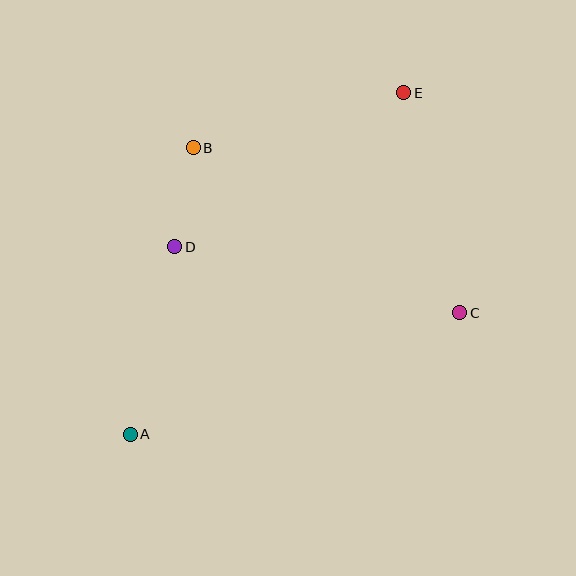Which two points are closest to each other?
Points B and D are closest to each other.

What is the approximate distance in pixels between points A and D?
The distance between A and D is approximately 193 pixels.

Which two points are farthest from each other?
Points A and E are farthest from each other.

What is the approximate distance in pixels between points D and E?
The distance between D and E is approximately 276 pixels.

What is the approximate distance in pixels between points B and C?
The distance between B and C is approximately 314 pixels.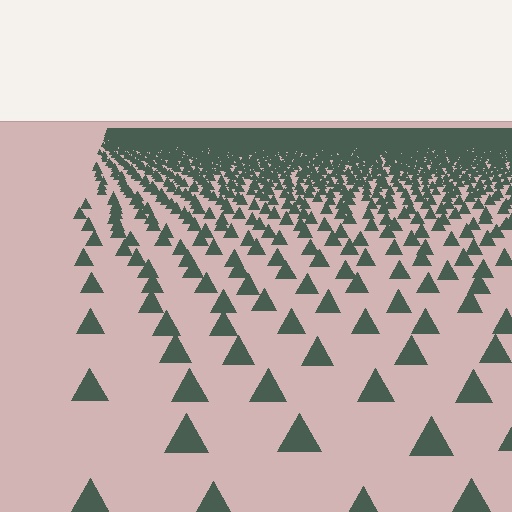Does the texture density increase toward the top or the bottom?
Density increases toward the top.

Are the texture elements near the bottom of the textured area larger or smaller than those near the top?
Larger. Near the bottom, elements are closer to the viewer and appear at a bigger on-screen size.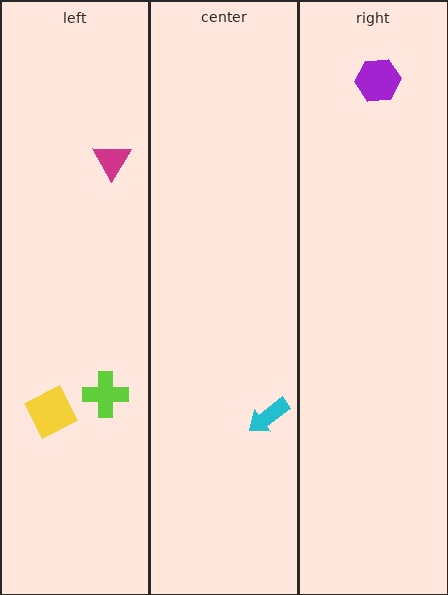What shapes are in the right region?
The purple hexagon.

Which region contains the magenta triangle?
The left region.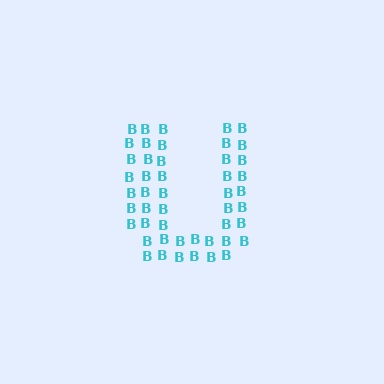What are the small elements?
The small elements are letter B's.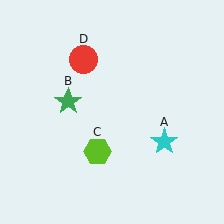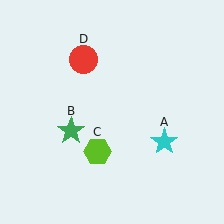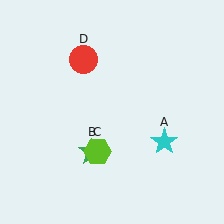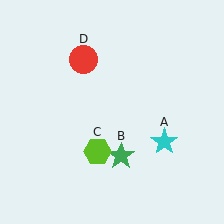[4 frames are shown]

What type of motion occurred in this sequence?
The green star (object B) rotated counterclockwise around the center of the scene.